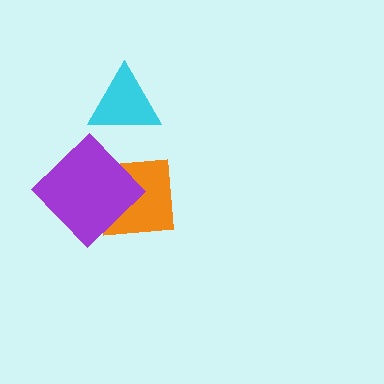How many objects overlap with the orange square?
1 object overlaps with the orange square.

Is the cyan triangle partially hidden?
No, no other shape covers it.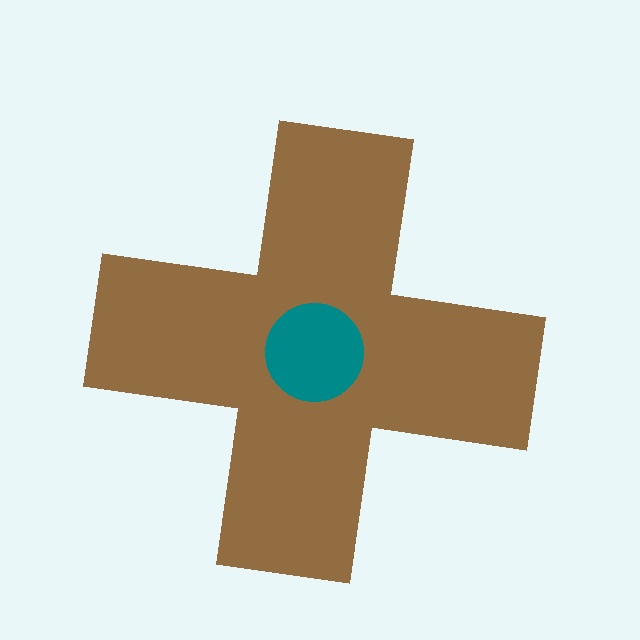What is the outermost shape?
The brown cross.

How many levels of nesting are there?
2.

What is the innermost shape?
The teal circle.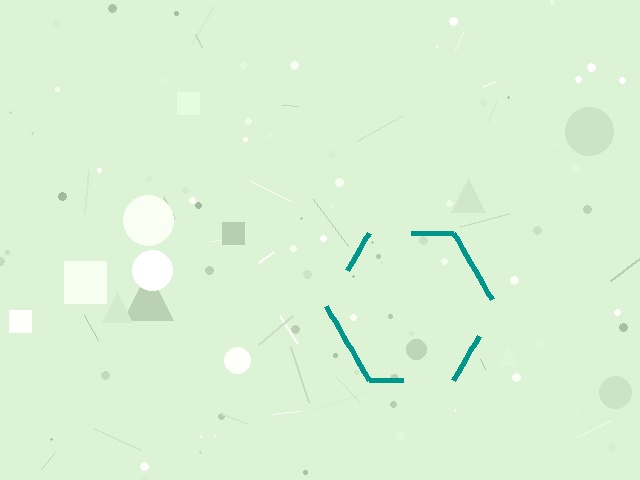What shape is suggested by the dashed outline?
The dashed outline suggests a hexagon.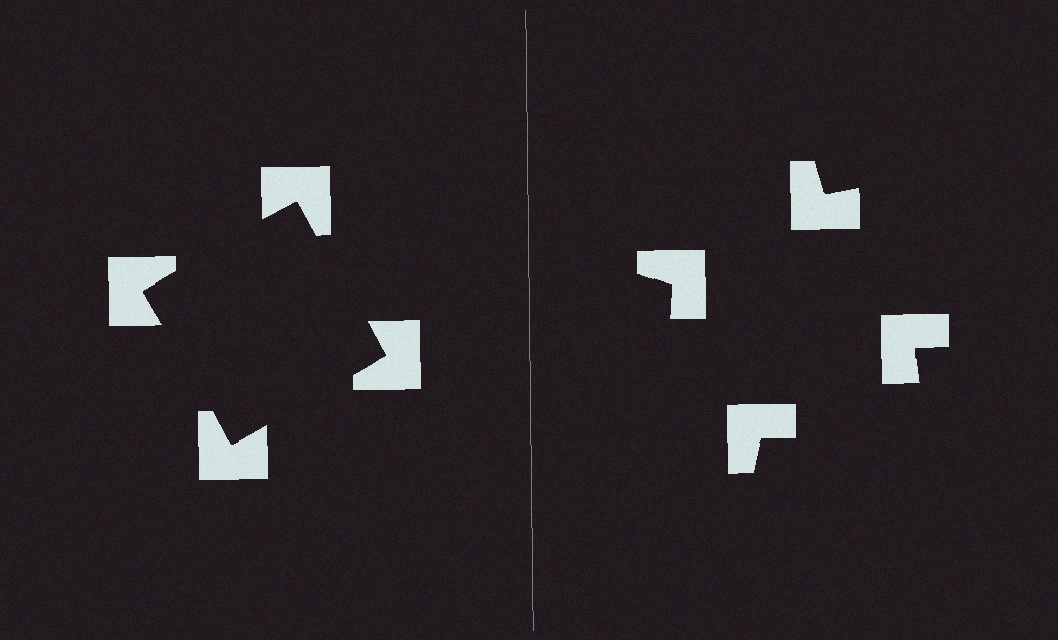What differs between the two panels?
The notched squares are positioned identically on both sides; only the wedge orientations differ. On the left they align to a square; on the right they are misaligned.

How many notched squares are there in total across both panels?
8 — 4 on each side.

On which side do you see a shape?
An illusory square appears on the left side. On the right side the wedge cuts are rotated, so no coherent shape forms.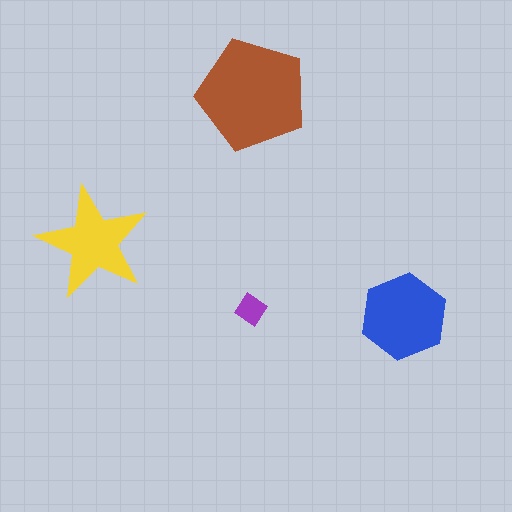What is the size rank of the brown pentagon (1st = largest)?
1st.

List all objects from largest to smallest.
The brown pentagon, the blue hexagon, the yellow star, the purple diamond.